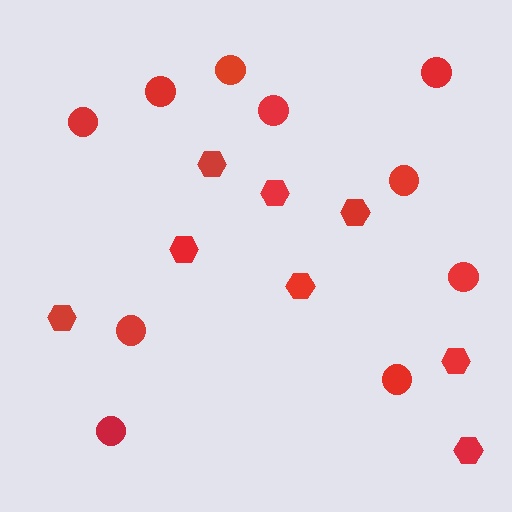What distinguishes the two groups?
There are 2 groups: one group of circles (10) and one group of hexagons (8).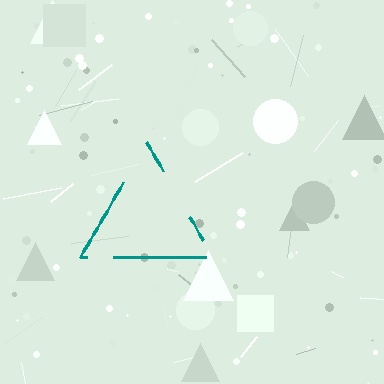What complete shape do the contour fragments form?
The contour fragments form a triangle.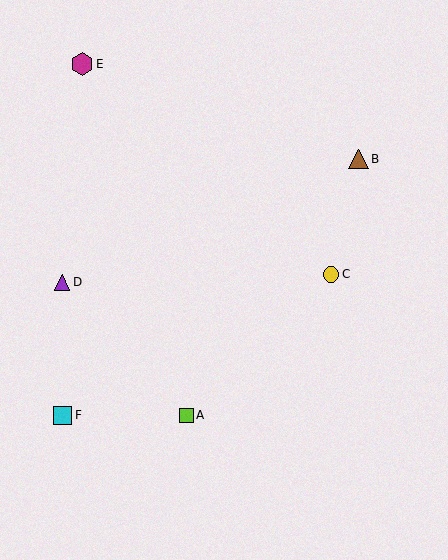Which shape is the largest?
The magenta hexagon (labeled E) is the largest.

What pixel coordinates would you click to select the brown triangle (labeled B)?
Click at (358, 159) to select the brown triangle B.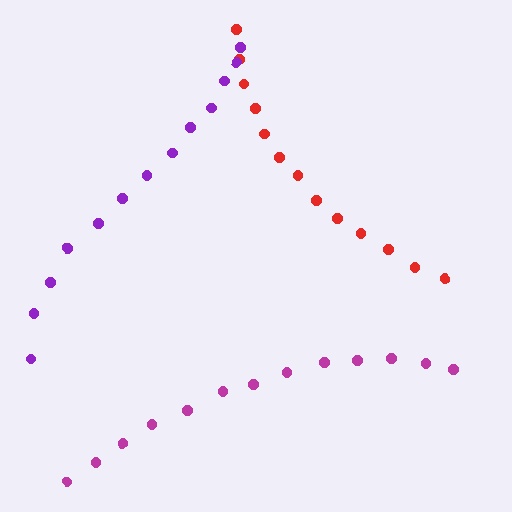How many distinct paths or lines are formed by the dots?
There are 3 distinct paths.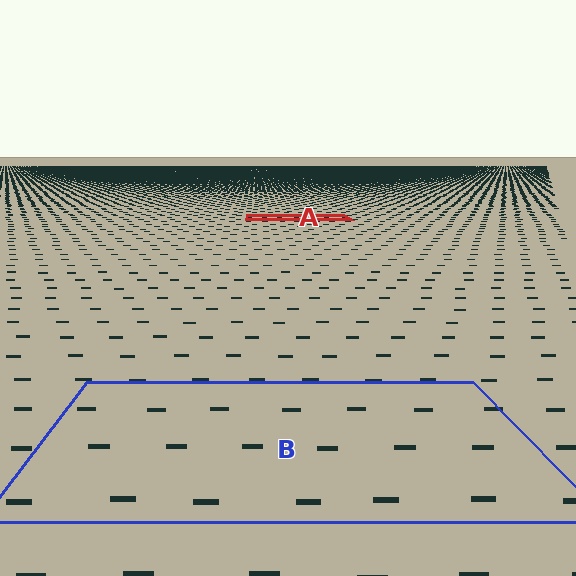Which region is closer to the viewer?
Region B is closer. The texture elements there are larger and more spread out.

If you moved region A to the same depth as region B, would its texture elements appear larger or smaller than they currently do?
They would appear larger. At a closer depth, the same texture elements are projected at a bigger on-screen size.